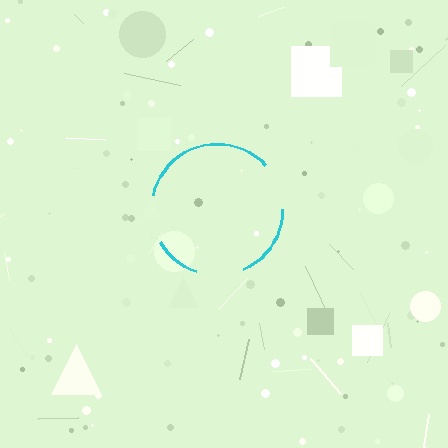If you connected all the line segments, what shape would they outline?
They would outline a circle.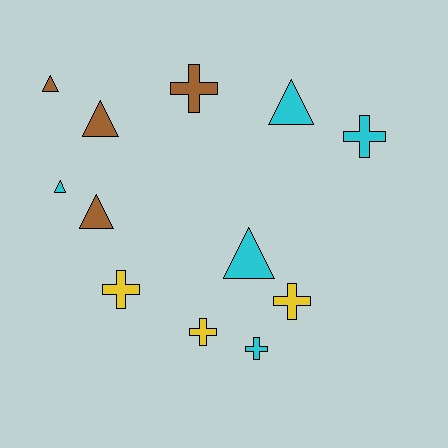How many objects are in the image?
There are 12 objects.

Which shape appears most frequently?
Cross, with 6 objects.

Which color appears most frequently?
Cyan, with 5 objects.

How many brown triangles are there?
There are 3 brown triangles.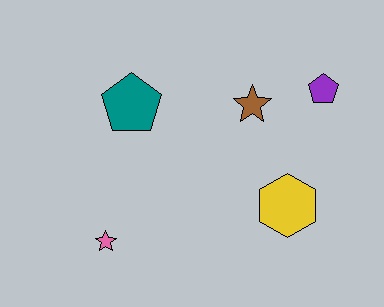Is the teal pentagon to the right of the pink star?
Yes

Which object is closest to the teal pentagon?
The brown star is closest to the teal pentagon.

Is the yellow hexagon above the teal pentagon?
No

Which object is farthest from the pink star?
The purple pentagon is farthest from the pink star.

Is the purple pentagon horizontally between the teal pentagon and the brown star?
No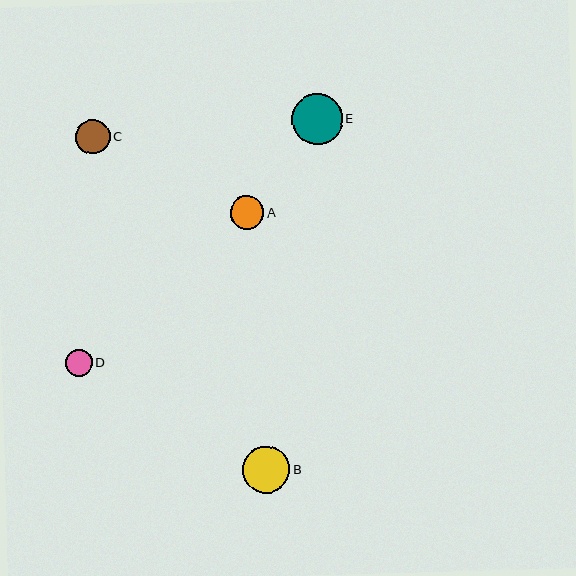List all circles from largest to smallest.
From largest to smallest: E, B, C, A, D.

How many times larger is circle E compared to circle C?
Circle E is approximately 1.5 times the size of circle C.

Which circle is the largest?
Circle E is the largest with a size of approximately 51 pixels.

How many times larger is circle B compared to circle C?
Circle B is approximately 1.4 times the size of circle C.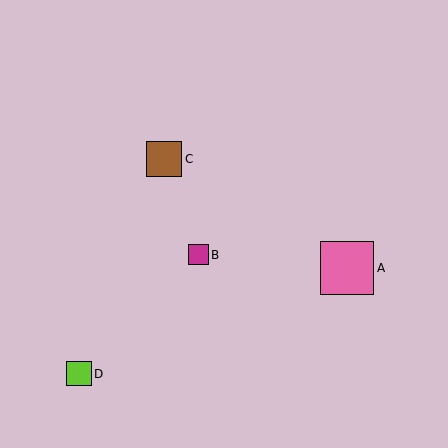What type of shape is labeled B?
Shape B is a magenta square.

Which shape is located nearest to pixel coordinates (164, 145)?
The brown square (labeled C) at (164, 159) is nearest to that location.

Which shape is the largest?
The pink square (labeled A) is the largest.